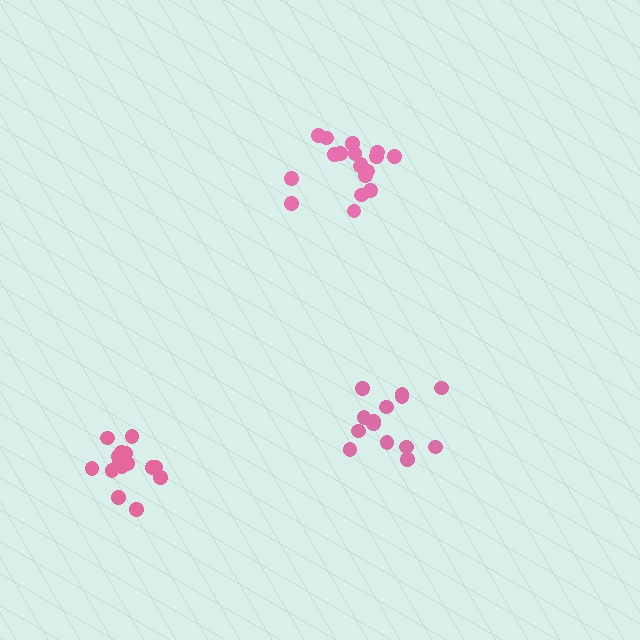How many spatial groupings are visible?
There are 3 spatial groupings.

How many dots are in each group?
Group 1: 14 dots, Group 2: 18 dots, Group 3: 15 dots (47 total).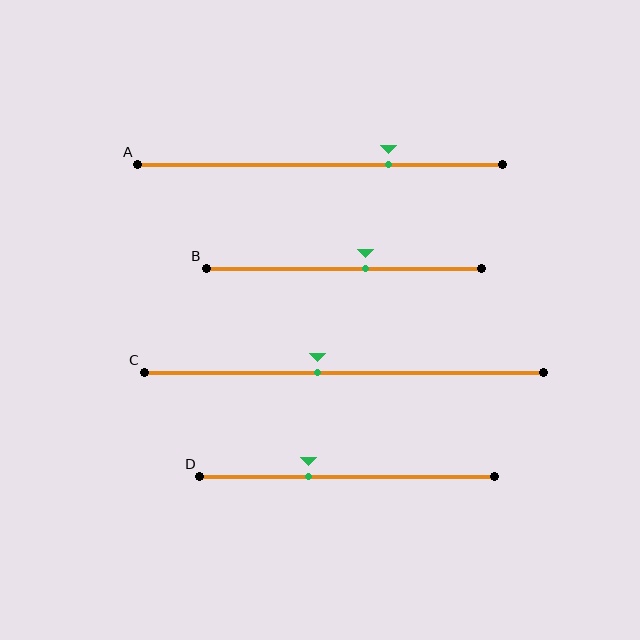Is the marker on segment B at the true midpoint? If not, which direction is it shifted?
No, the marker on segment B is shifted to the right by about 8% of the segment length.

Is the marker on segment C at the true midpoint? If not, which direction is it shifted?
No, the marker on segment C is shifted to the left by about 7% of the segment length.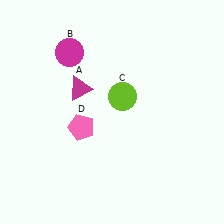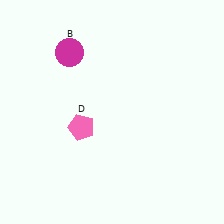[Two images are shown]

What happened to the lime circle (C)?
The lime circle (C) was removed in Image 2. It was in the top-right area of Image 1.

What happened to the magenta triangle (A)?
The magenta triangle (A) was removed in Image 2. It was in the top-left area of Image 1.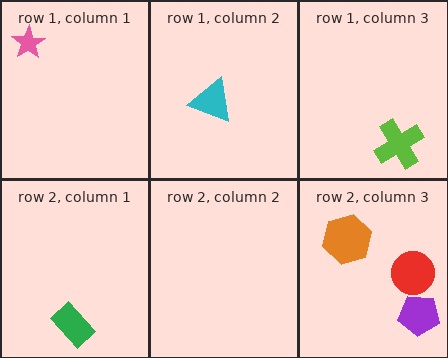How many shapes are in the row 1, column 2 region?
1.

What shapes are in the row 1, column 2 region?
The cyan triangle.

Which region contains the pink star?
The row 1, column 1 region.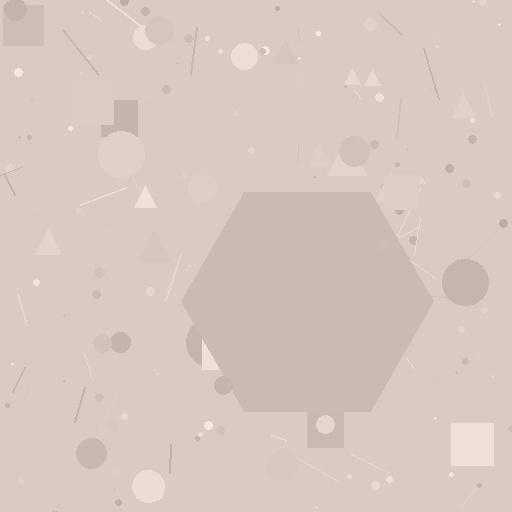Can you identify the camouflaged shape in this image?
The camouflaged shape is a hexagon.